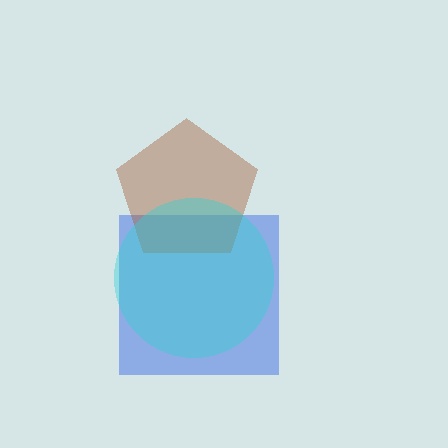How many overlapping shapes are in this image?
There are 3 overlapping shapes in the image.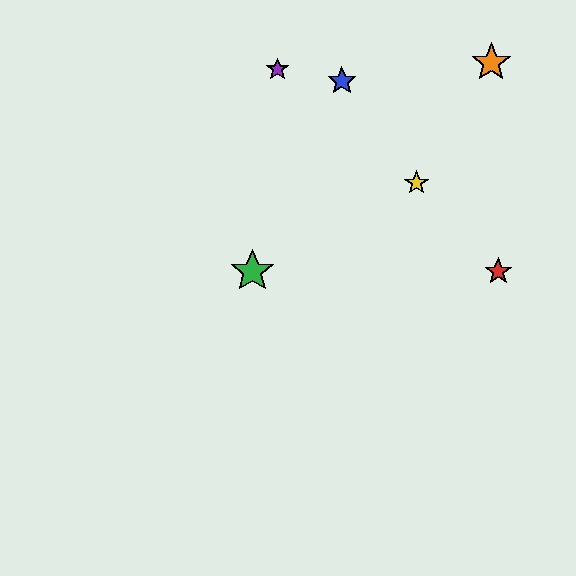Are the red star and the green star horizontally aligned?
Yes, both are at y≈271.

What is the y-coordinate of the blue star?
The blue star is at y≈81.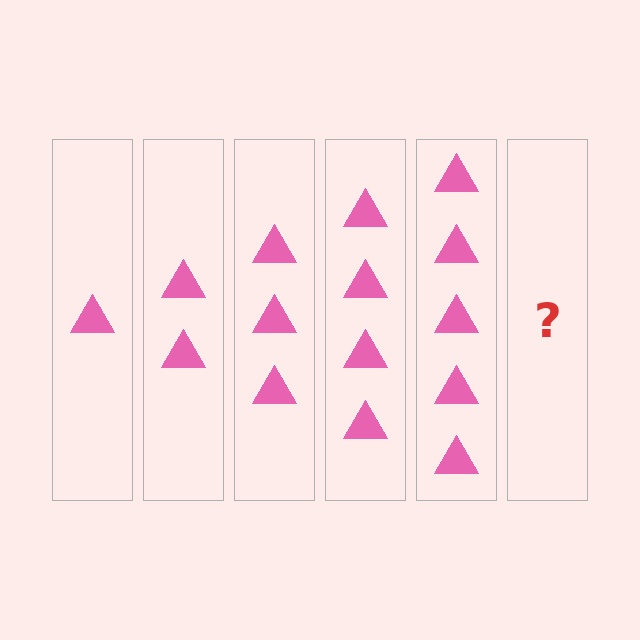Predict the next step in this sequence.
The next step is 6 triangles.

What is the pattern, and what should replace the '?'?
The pattern is that each step adds one more triangle. The '?' should be 6 triangles.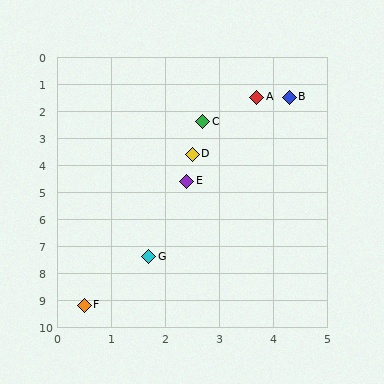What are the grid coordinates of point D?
Point D is at approximately (2.5, 3.6).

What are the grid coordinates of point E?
Point E is at approximately (2.4, 4.6).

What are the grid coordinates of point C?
Point C is at approximately (2.7, 2.4).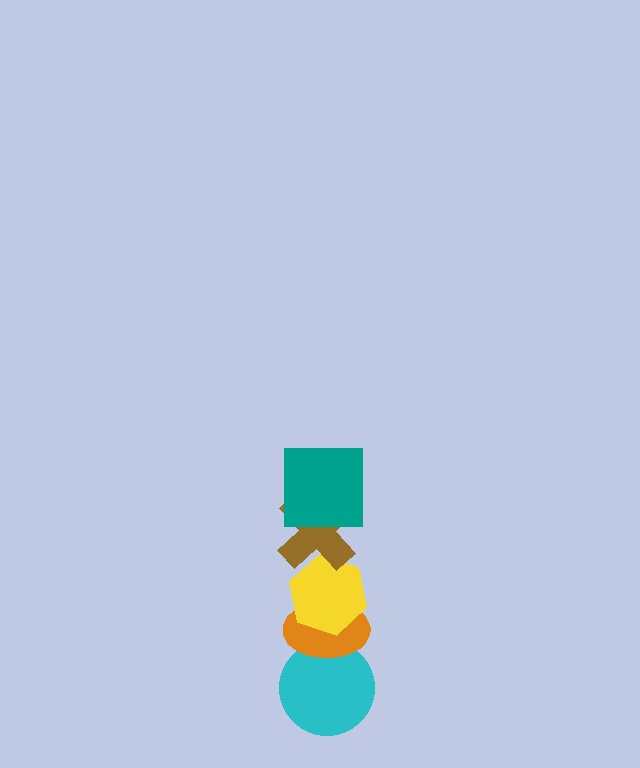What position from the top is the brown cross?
The brown cross is 2nd from the top.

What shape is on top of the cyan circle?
The orange ellipse is on top of the cyan circle.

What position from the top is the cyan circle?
The cyan circle is 5th from the top.